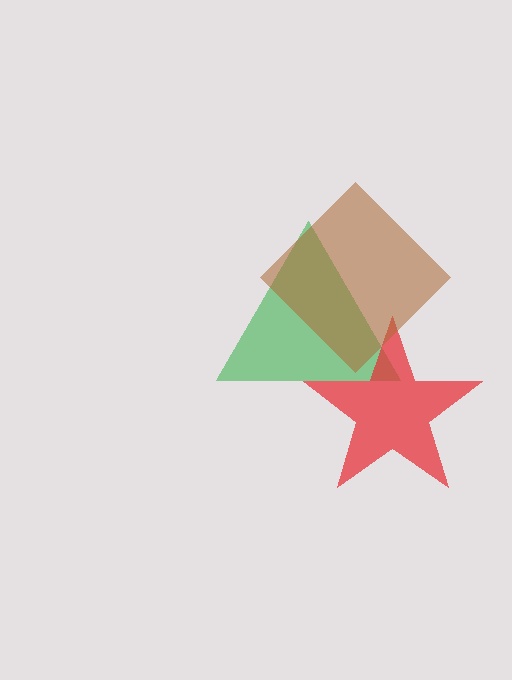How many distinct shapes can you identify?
There are 3 distinct shapes: a green triangle, a red star, a brown diamond.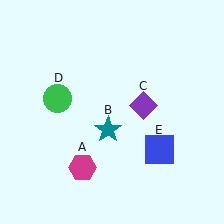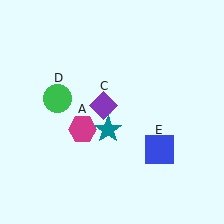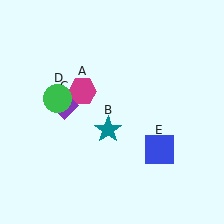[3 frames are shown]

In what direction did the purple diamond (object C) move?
The purple diamond (object C) moved left.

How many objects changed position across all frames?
2 objects changed position: magenta hexagon (object A), purple diamond (object C).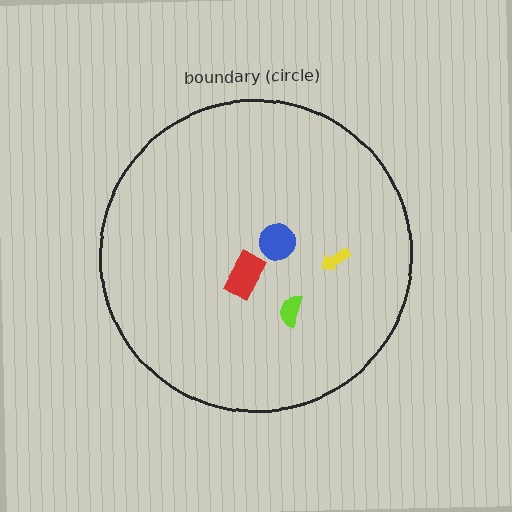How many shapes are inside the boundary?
4 inside, 0 outside.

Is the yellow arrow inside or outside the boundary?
Inside.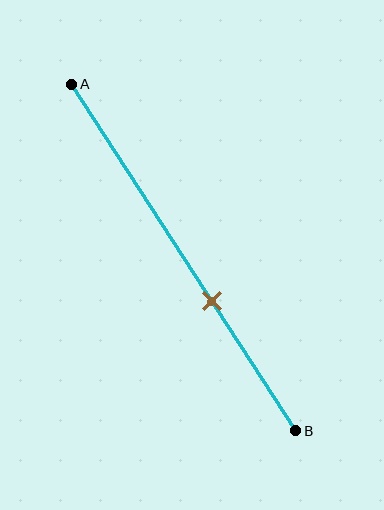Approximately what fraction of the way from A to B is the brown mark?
The brown mark is approximately 65% of the way from A to B.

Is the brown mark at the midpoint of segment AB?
No, the mark is at about 65% from A, not at the 50% midpoint.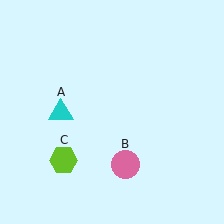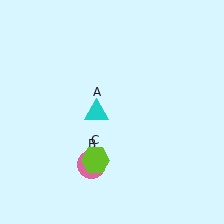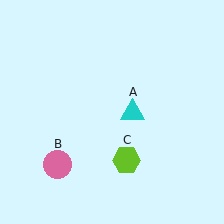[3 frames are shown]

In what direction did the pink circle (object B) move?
The pink circle (object B) moved left.